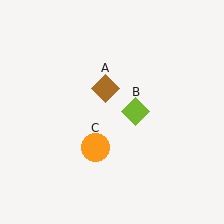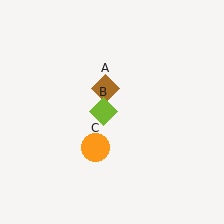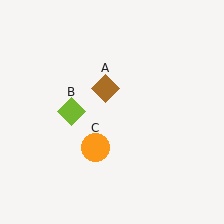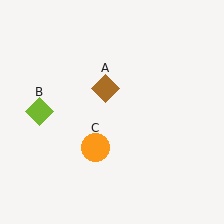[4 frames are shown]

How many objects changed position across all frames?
1 object changed position: lime diamond (object B).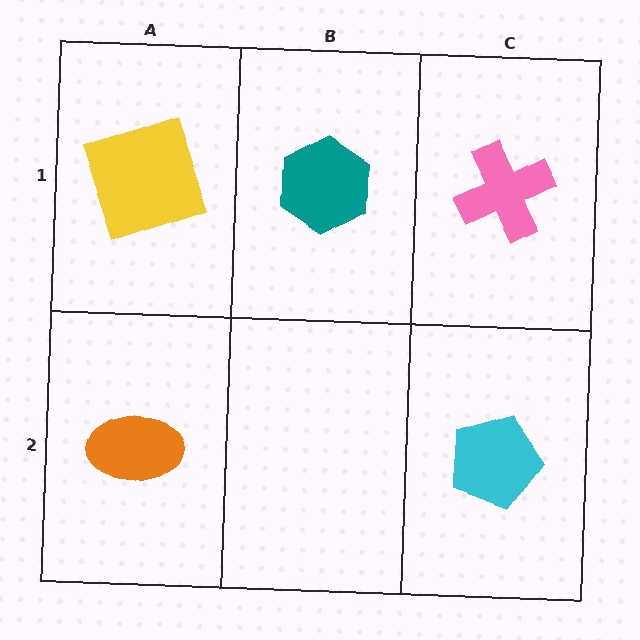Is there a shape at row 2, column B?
No, that cell is empty.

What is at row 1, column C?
A pink cross.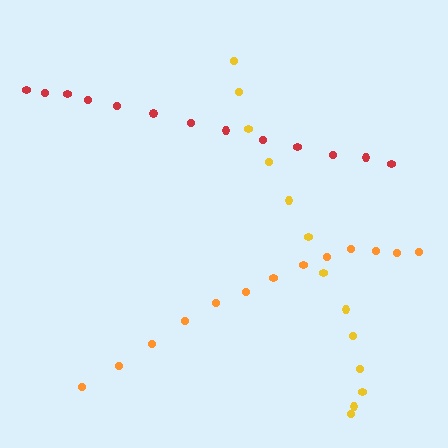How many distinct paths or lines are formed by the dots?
There are 3 distinct paths.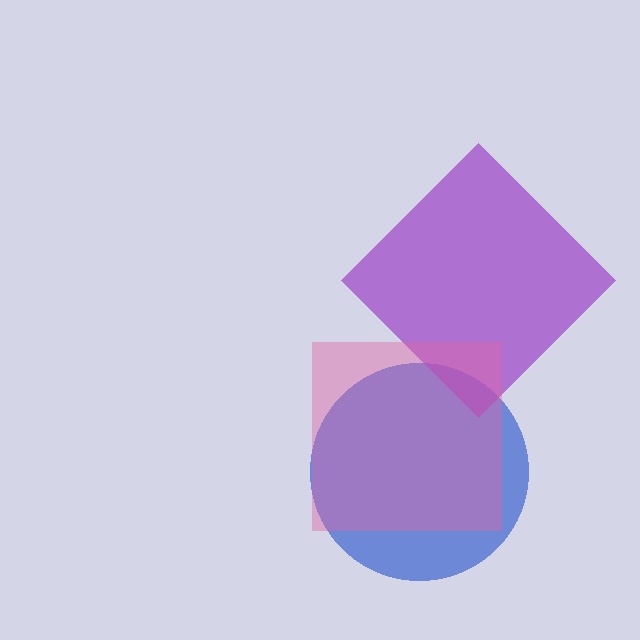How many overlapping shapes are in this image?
There are 3 overlapping shapes in the image.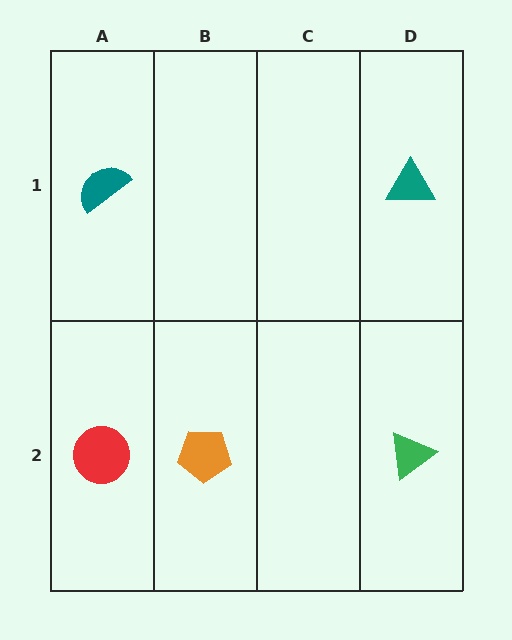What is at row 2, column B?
An orange pentagon.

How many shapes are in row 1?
2 shapes.